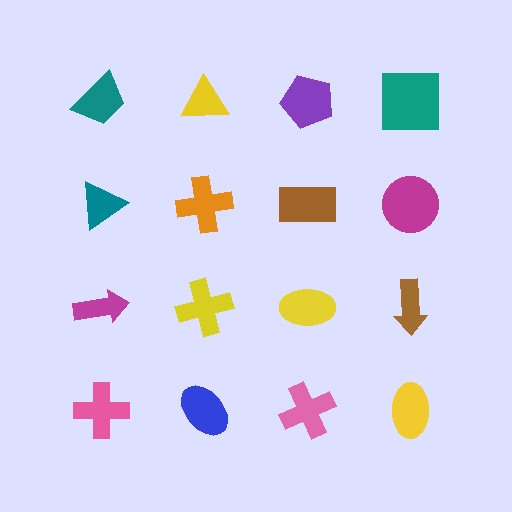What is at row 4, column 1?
A pink cross.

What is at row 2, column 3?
A brown rectangle.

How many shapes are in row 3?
4 shapes.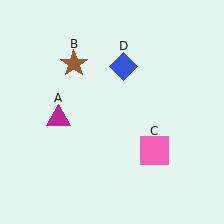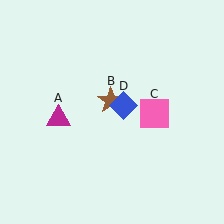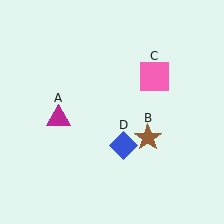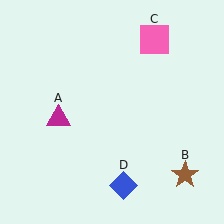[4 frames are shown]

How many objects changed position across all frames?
3 objects changed position: brown star (object B), pink square (object C), blue diamond (object D).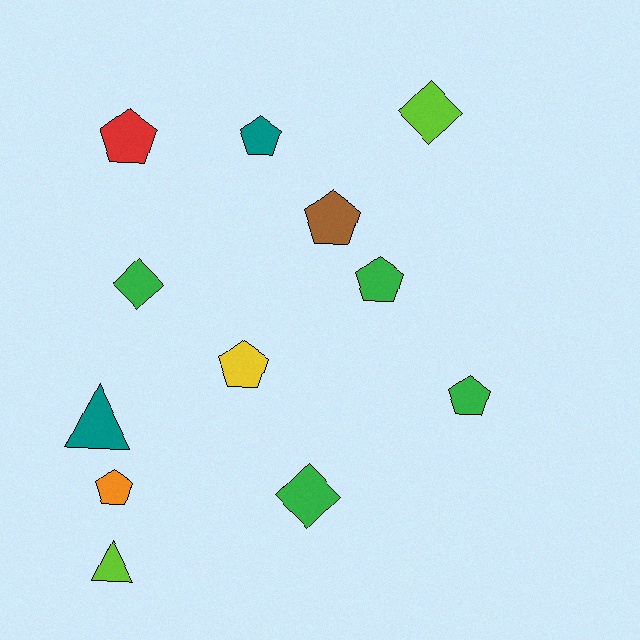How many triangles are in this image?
There are 2 triangles.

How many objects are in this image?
There are 12 objects.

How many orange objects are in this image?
There is 1 orange object.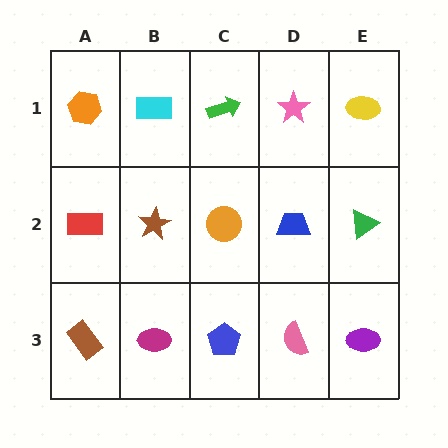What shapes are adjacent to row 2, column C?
A green arrow (row 1, column C), a blue pentagon (row 3, column C), a brown star (row 2, column B), a blue trapezoid (row 2, column D).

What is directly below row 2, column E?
A purple ellipse.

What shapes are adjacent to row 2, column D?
A pink star (row 1, column D), a pink semicircle (row 3, column D), an orange circle (row 2, column C), a green triangle (row 2, column E).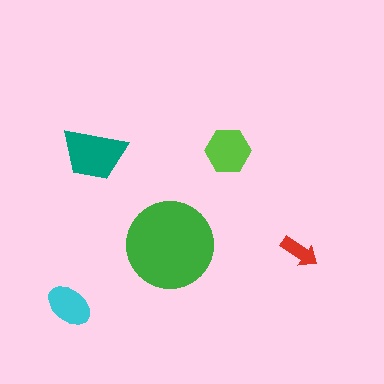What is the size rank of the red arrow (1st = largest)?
5th.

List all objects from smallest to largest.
The red arrow, the cyan ellipse, the lime hexagon, the teal trapezoid, the green circle.